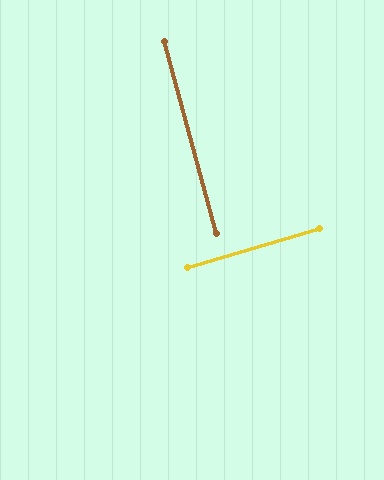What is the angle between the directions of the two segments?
Approximately 89 degrees.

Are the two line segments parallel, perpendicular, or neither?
Perpendicular — they meet at approximately 89°.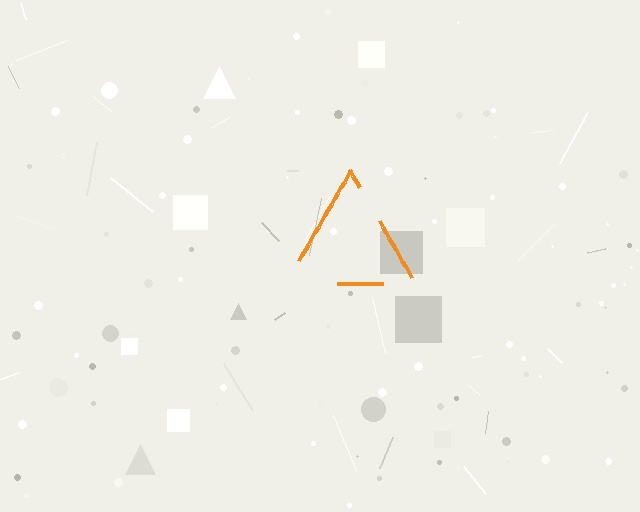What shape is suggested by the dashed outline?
The dashed outline suggests a triangle.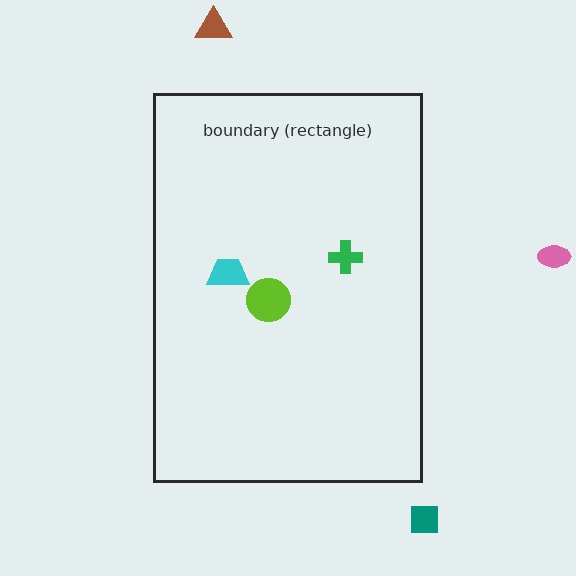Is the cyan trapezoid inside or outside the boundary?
Inside.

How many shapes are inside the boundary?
3 inside, 3 outside.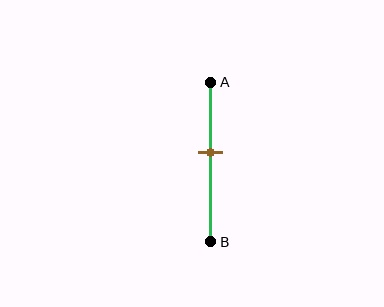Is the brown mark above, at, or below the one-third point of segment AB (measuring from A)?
The brown mark is below the one-third point of segment AB.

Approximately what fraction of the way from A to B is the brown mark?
The brown mark is approximately 45% of the way from A to B.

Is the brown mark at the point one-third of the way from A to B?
No, the mark is at about 45% from A, not at the 33% one-third point.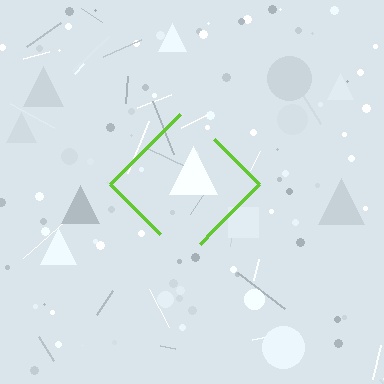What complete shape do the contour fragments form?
The contour fragments form a diamond.